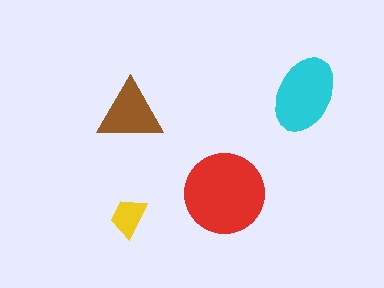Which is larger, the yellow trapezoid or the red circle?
The red circle.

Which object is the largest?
The red circle.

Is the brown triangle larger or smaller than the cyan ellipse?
Smaller.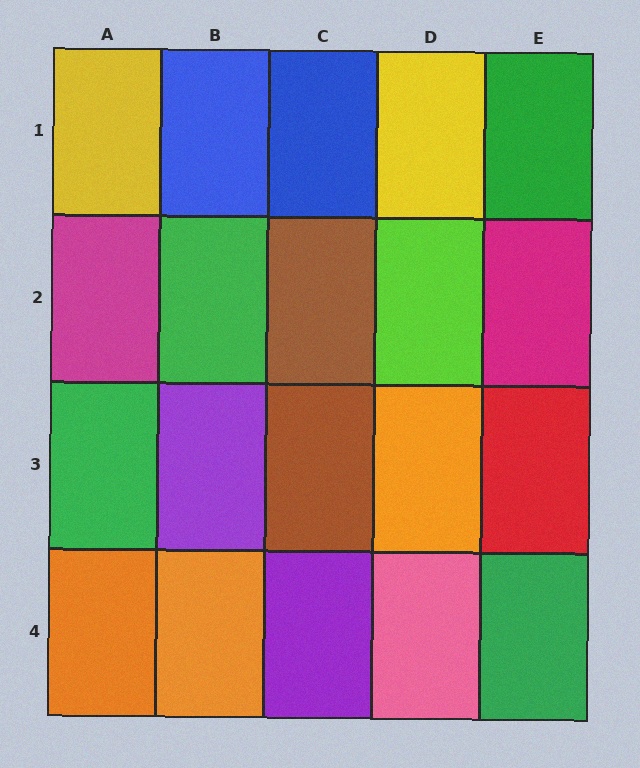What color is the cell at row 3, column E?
Red.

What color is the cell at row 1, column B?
Blue.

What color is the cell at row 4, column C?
Purple.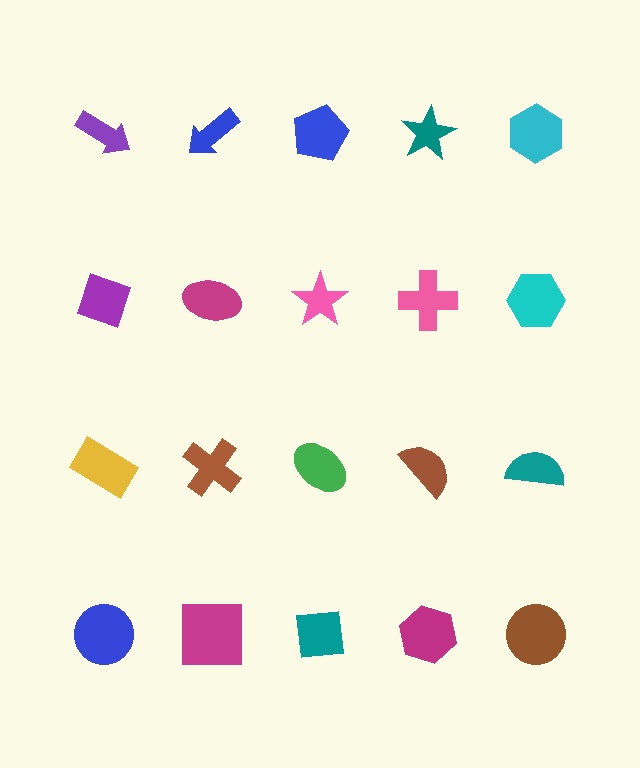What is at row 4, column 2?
A magenta square.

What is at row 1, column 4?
A teal star.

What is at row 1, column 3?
A blue pentagon.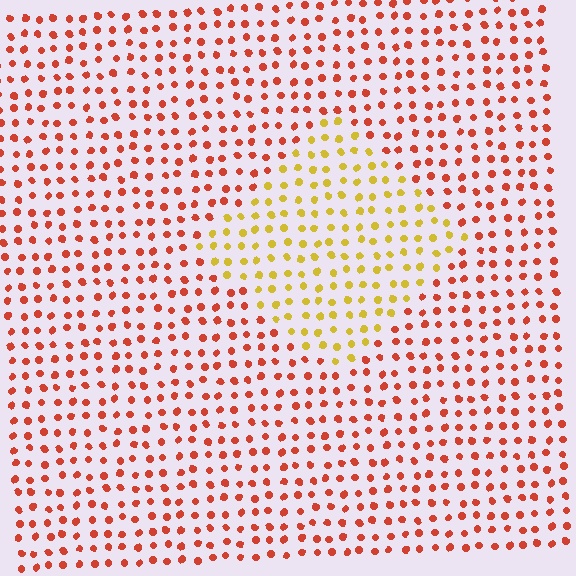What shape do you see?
I see a diamond.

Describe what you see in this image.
The image is filled with small red elements in a uniform arrangement. A diamond-shaped region is visible where the elements are tinted to a slightly different hue, forming a subtle color boundary.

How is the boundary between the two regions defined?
The boundary is defined purely by a slight shift in hue (about 46 degrees). Spacing, size, and orientation are identical on both sides.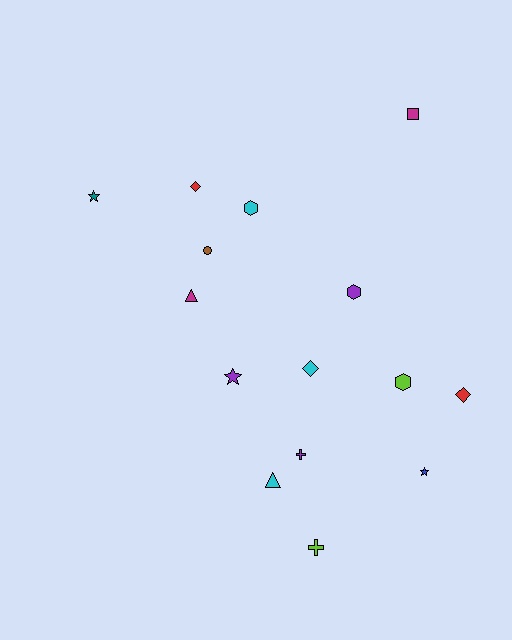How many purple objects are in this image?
There are 3 purple objects.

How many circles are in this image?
There is 1 circle.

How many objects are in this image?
There are 15 objects.